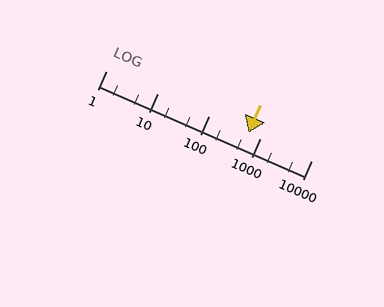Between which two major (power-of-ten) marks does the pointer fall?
The pointer is between 100 and 1000.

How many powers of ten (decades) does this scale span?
The scale spans 4 decades, from 1 to 10000.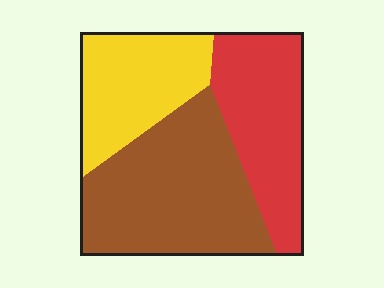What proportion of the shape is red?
Red takes up about one third (1/3) of the shape.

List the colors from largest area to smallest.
From largest to smallest: brown, red, yellow.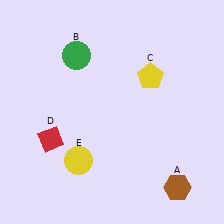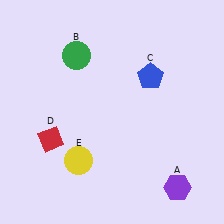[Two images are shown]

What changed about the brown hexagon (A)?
In Image 1, A is brown. In Image 2, it changed to purple.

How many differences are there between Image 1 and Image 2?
There are 2 differences between the two images.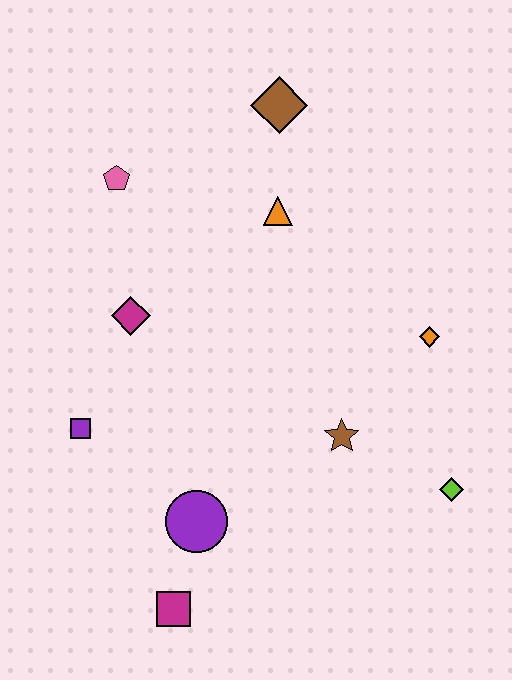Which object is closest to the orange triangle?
The brown diamond is closest to the orange triangle.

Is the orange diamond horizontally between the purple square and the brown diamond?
No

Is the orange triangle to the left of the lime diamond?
Yes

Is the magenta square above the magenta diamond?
No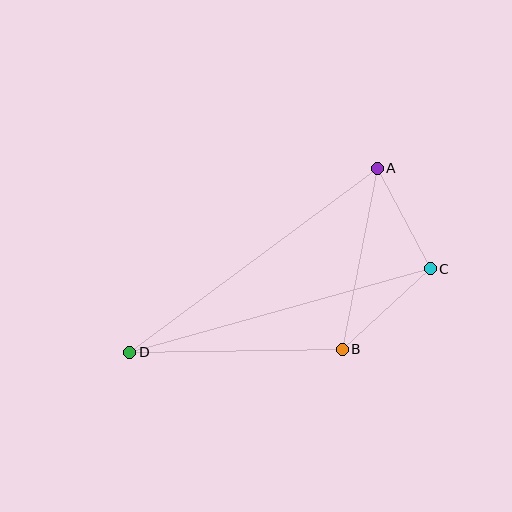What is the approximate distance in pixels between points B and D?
The distance between B and D is approximately 213 pixels.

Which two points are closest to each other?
Points A and C are closest to each other.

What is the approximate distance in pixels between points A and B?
The distance between A and B is approximately 184 pixels.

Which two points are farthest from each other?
Points C and D are farthest from each other.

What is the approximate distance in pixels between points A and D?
The distance between A and D is approximately 309 pixels.